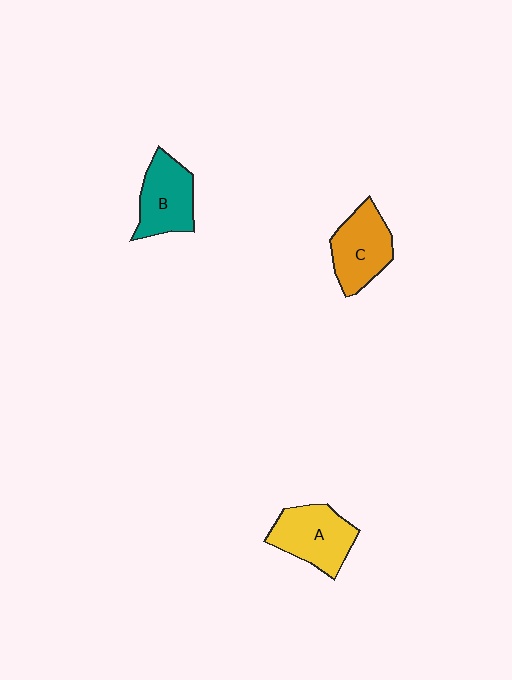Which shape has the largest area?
Shape A (yellow).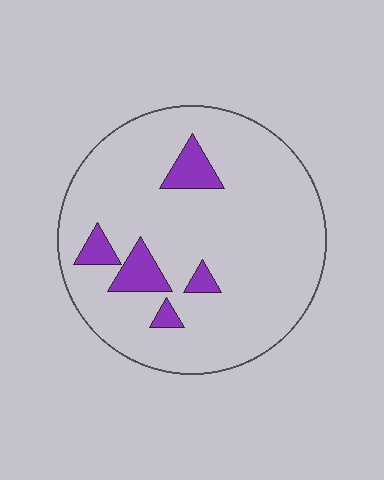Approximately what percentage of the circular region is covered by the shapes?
Approximately 10%.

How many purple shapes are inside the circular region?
5.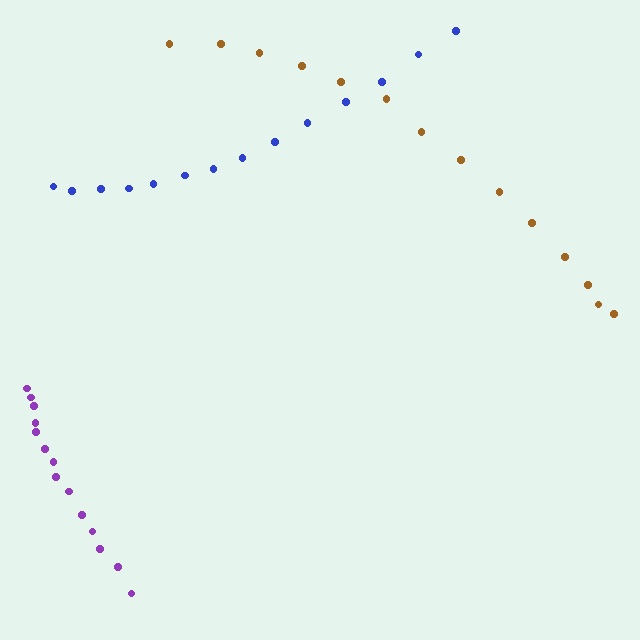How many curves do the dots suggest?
There are 3 distinct paths.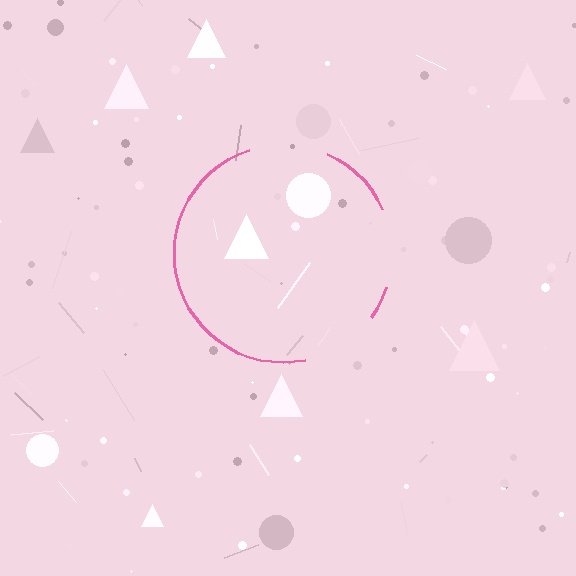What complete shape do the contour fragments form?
The contour fragments form a circle.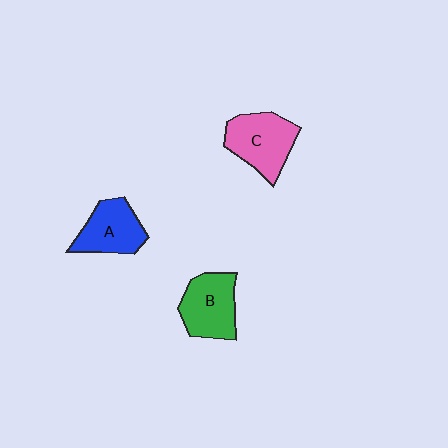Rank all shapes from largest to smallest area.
From largest to smallest: C (pink), B (green), A (blue).